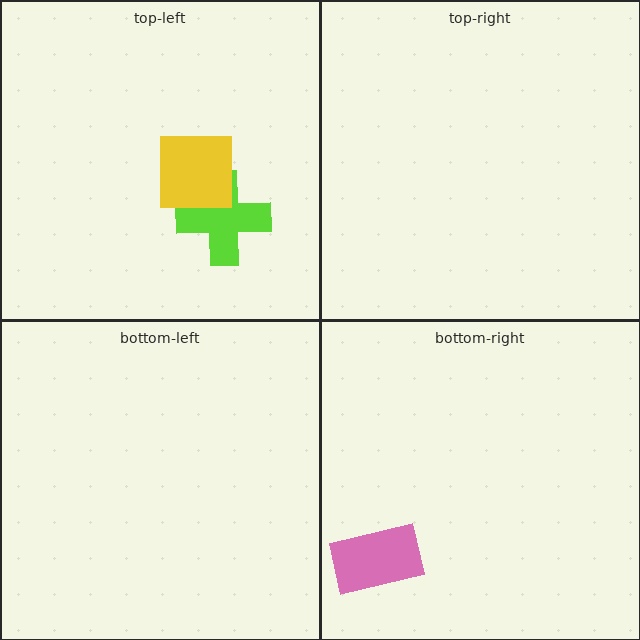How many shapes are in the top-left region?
2.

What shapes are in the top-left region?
The lime cross, the yellow square.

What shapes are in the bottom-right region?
The pink rectangle.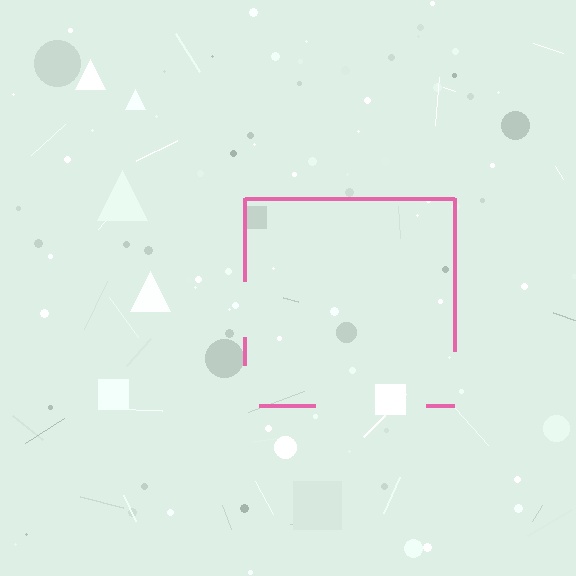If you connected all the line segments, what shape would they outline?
They would outline a square.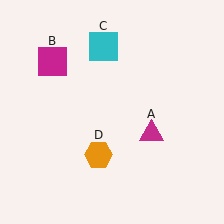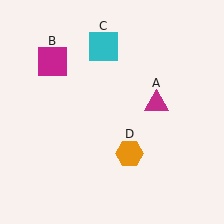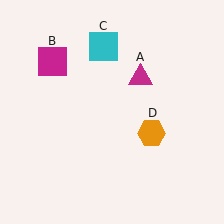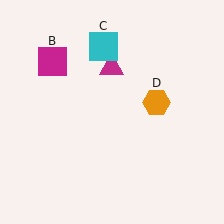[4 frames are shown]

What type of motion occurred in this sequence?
The magenta triangle (object A), orange hexagon (object D) rotated counterclockwise around the center of the scene.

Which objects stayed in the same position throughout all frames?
Magenta square (object B) and cyan square (object C) remained stationary.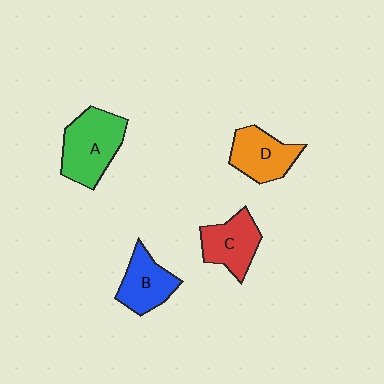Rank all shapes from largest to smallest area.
From largest to smallest: A (green), D (orange), C (red), B (blue).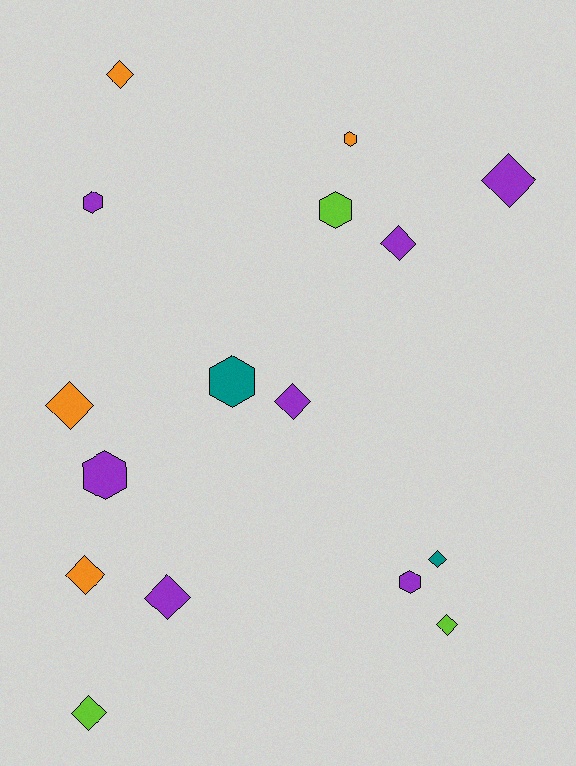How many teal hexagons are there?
There is 1 teal hexagon.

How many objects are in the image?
There are 16 objects.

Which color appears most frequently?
Purple, with 7 objects.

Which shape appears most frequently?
Diamond, with 10 objects.